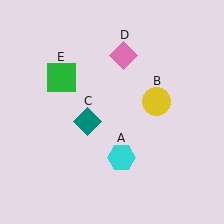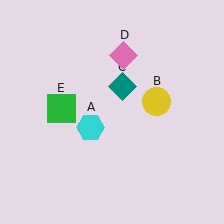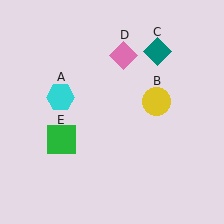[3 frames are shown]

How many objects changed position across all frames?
3 objects changed position: cyan hexagon (object A), teal diamond (object C), green square (object E).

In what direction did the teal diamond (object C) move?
The teal diamond (object C) moved up and to the right.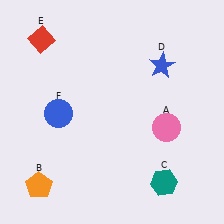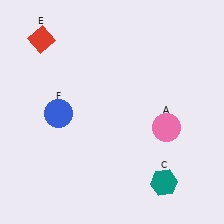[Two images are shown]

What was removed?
The blue star (D), the orange pentagon (B) were removed in Image 2.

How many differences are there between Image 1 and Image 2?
There are 2 differences between the two images.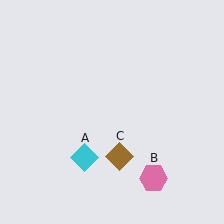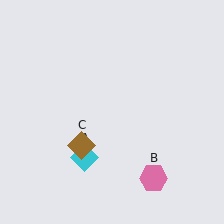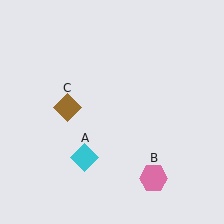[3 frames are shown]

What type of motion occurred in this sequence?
The brown diamond (object C) rotated clockwise around the center of the scene.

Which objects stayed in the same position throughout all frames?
Cyan diamond (object A) and pink hexagon (object B) remained stationary.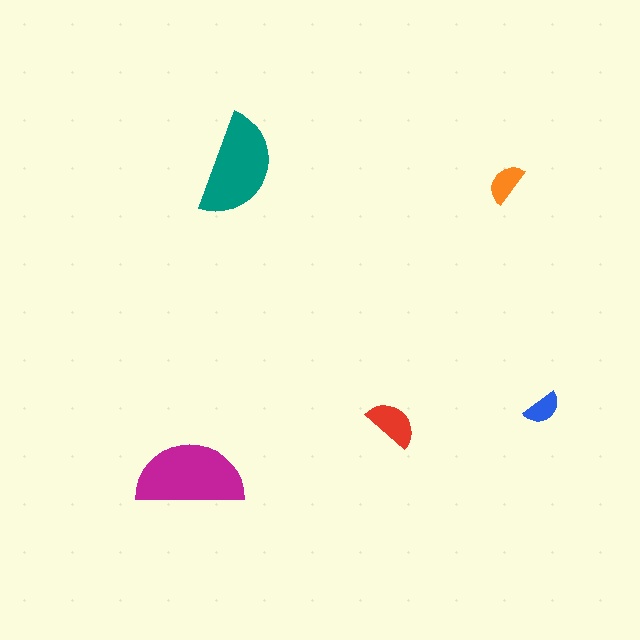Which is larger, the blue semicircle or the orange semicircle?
The orange one.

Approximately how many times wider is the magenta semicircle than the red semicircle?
About 2 times wider.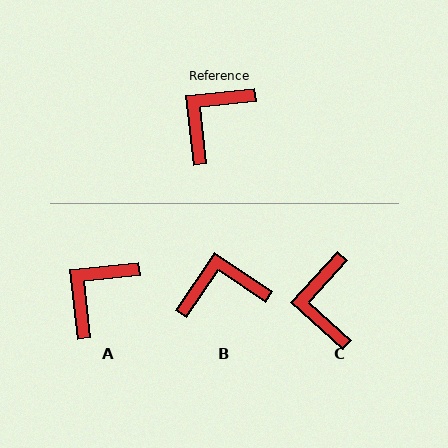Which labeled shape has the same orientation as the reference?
A.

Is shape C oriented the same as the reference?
No, it is off by about 42 degrees.